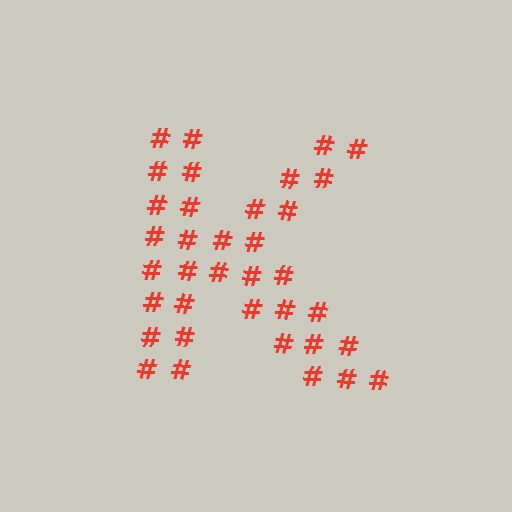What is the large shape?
The large shape is the letter K.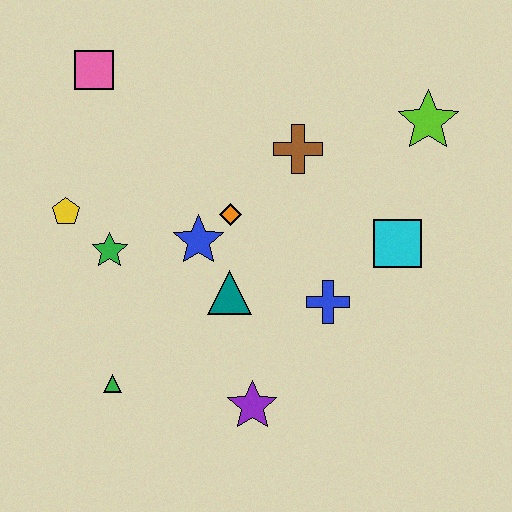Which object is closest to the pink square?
The yellow pentagon is closest to the pink square.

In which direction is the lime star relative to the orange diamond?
The lime star is to the right of the orange diamond.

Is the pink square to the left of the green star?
Yes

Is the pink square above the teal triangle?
Yes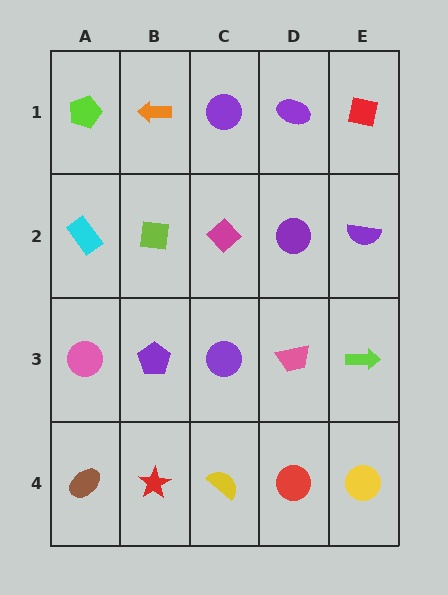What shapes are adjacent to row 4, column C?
A purple circle (row 3, column C), a red star (row 4, column B), a red circle (row 4, column D).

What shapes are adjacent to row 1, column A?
A cyan rectangle (row 2, column A), an orange arrow (row 1, column B).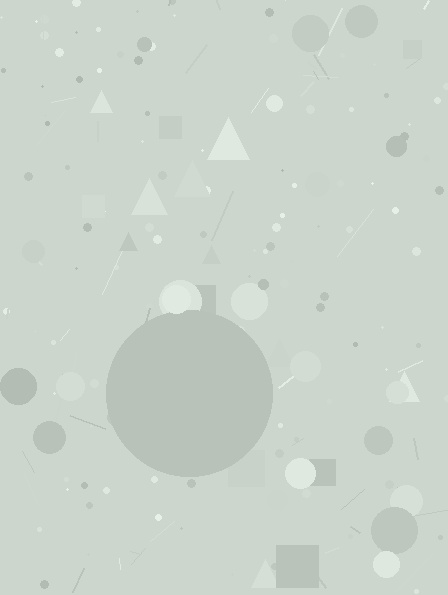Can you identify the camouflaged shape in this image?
The camouflaged shape is a circle.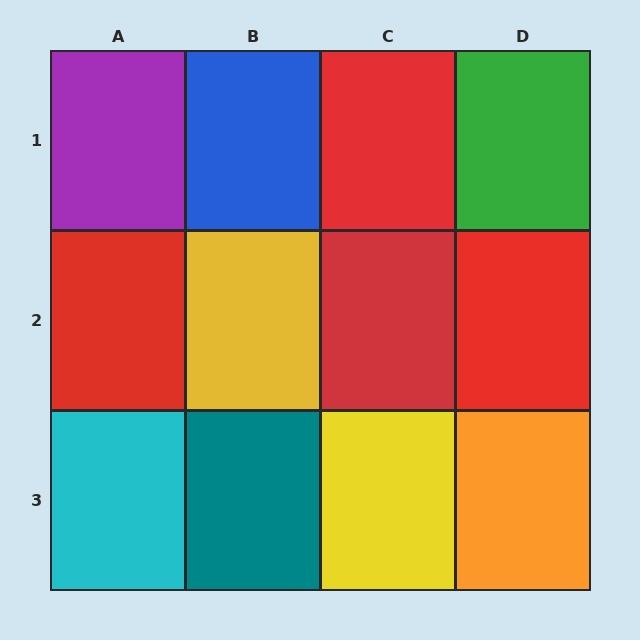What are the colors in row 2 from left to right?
Red, yellow, red, red.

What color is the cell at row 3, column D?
Orange.